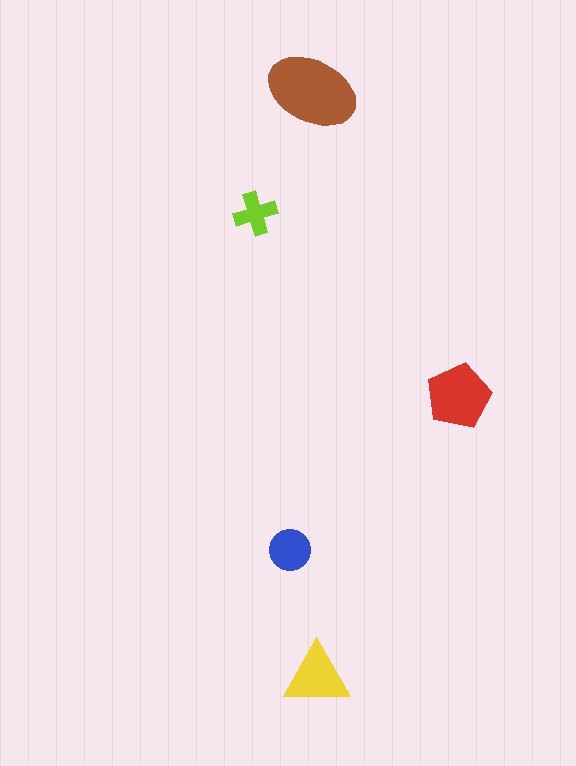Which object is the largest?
The brown ellipse.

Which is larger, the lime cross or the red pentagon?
The red pentagon.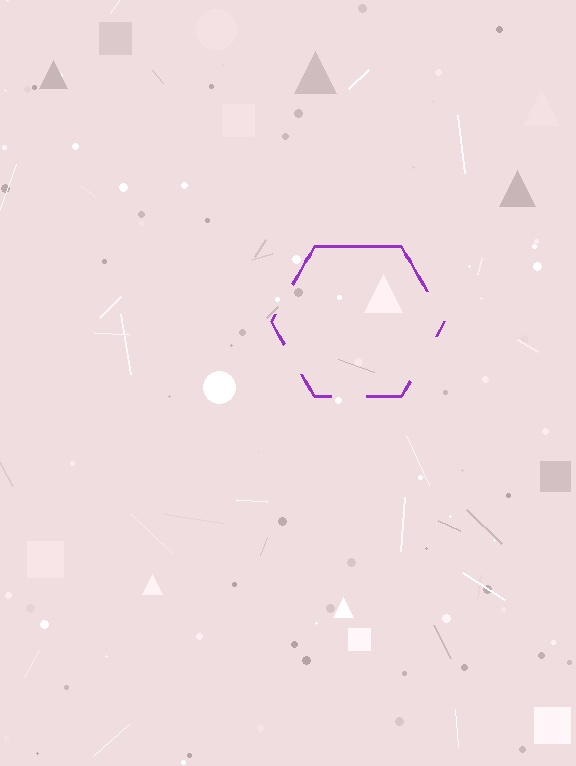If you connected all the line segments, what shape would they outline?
They would outline a hexagon.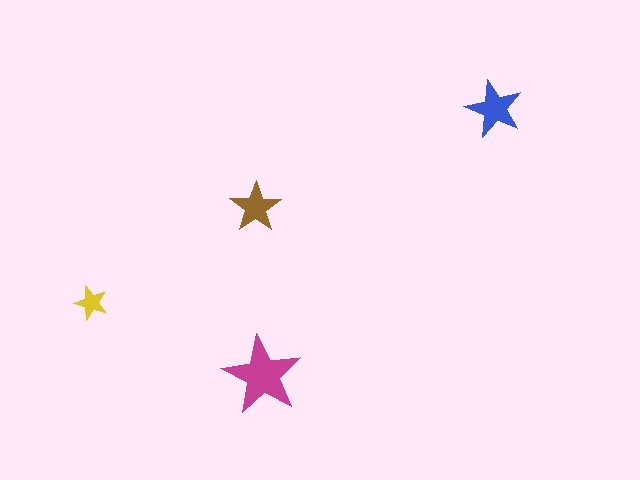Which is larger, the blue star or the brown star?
The blue one.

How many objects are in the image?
There are 4 objects in the image.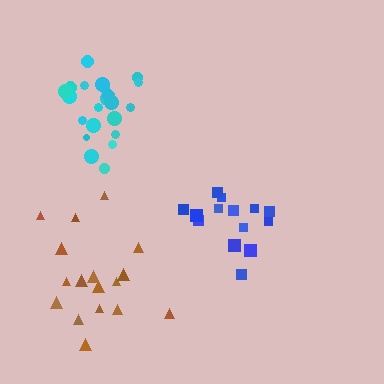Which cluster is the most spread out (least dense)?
Brown.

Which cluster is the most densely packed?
Cyan.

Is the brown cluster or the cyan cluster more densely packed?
Cyan.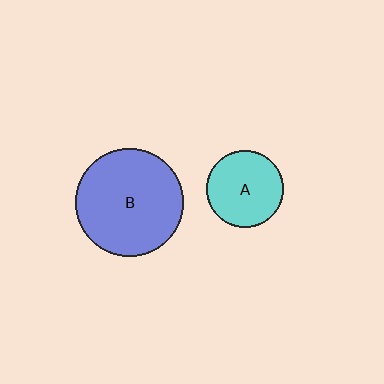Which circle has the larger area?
Circle B (blue).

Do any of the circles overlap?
No, none of the circles overlap.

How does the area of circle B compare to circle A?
Approximately 1.9 times.